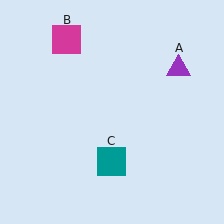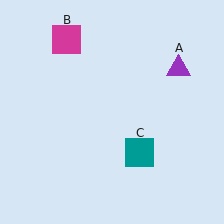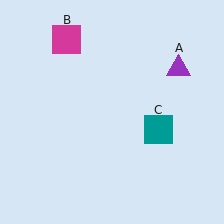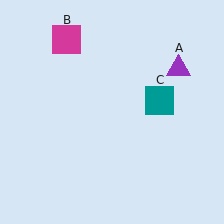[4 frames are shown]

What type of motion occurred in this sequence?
The teal square (object C) rotated counterclockwise around the center of the scene.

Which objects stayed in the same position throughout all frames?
Purple triangle (object A) and magenta square (object B) remained stationary.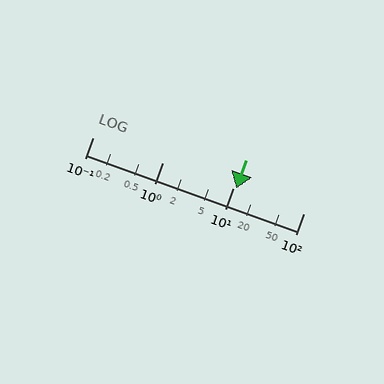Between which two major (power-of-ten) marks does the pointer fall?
The pointer is between 10 and 100.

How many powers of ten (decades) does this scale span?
The scale spans 3 decades, from 0.1 to 100.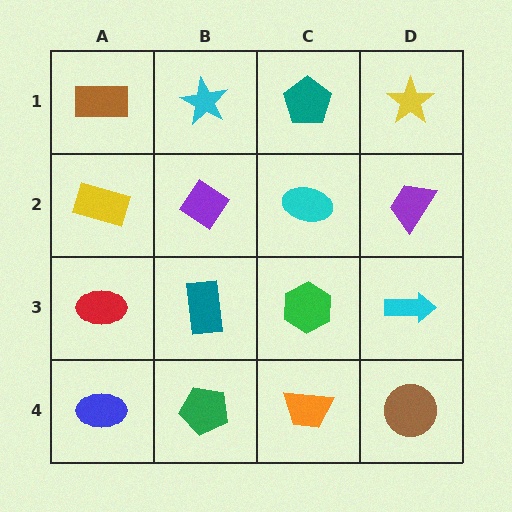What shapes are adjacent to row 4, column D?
A cyan arrow (row 3, column D), an orange trapezoid (row 4, column C).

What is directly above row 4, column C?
A green hexagon.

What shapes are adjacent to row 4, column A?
A red ellipse (row 3, column A), a green pentagon (row 4, column B).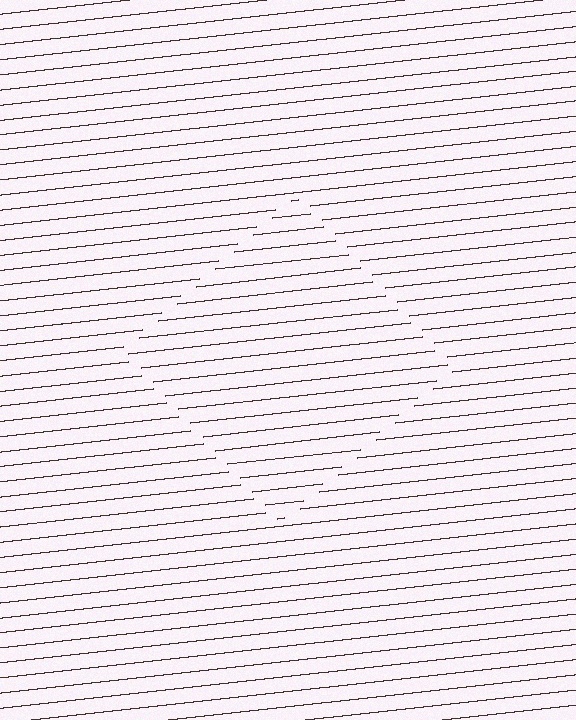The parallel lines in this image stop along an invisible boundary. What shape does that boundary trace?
An illusory square. The interior of the shape contains the same grating, shifted by half a period — the contour is defined by the phase discontinuity where line-ends from the inner and outer gratings abut.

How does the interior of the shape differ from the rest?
The interior of the shape contains the same grating, shifted by half a period — the contour is defined by the phase discontinuity where line-ends from the inner and outer gratings abut.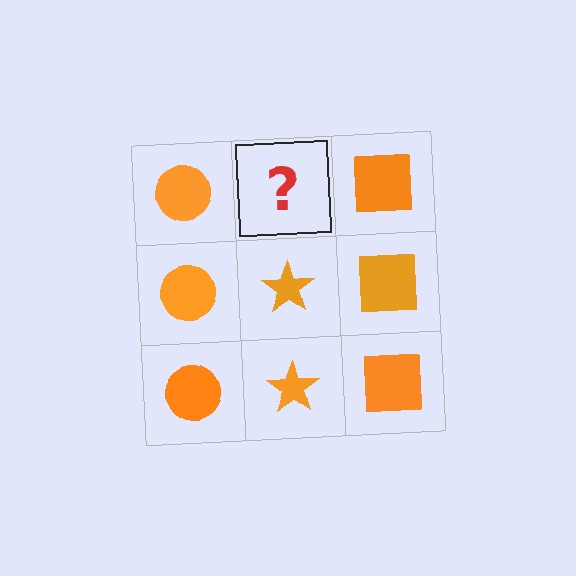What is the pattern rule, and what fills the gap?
The rule is that each column has a consistent shape. The gap should be filled with an orange star.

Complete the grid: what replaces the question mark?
The question mark should be replaced with an orange star.